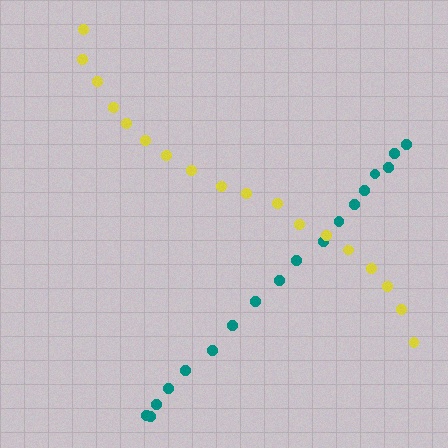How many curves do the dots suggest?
There are 2 distinct paths.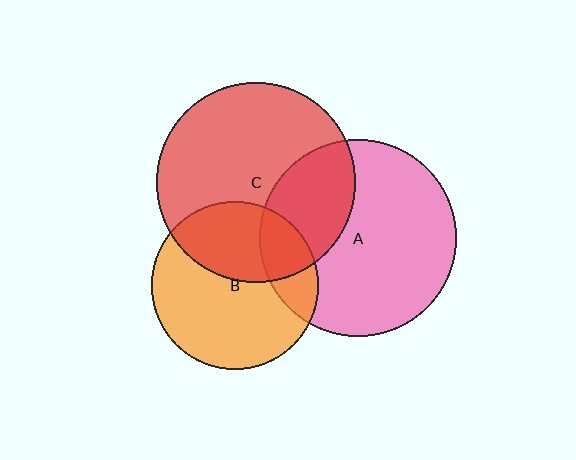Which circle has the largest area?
Circle C (red).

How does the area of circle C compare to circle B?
Approximately 1.4 times.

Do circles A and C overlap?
Yes.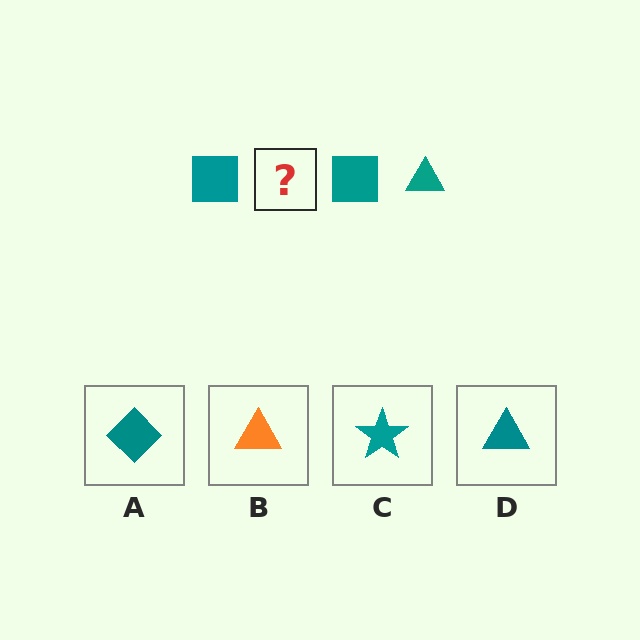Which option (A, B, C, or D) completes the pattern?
D.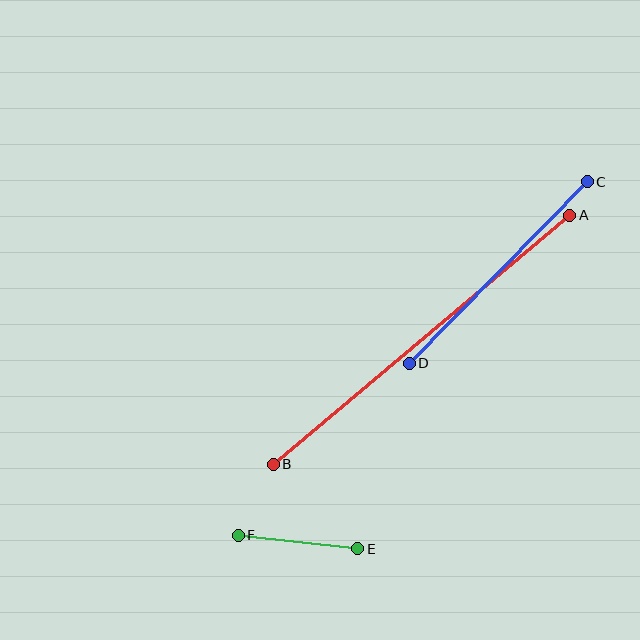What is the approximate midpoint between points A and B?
The midpoint is at approximately (421, 340) pixels.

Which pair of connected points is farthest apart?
Points A and B are farthest apart.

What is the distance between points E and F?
The distance is approximately 120 pixels.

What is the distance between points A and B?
The distance is approximately 387 pixels.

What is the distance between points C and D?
The distance is approximately 254 pixels.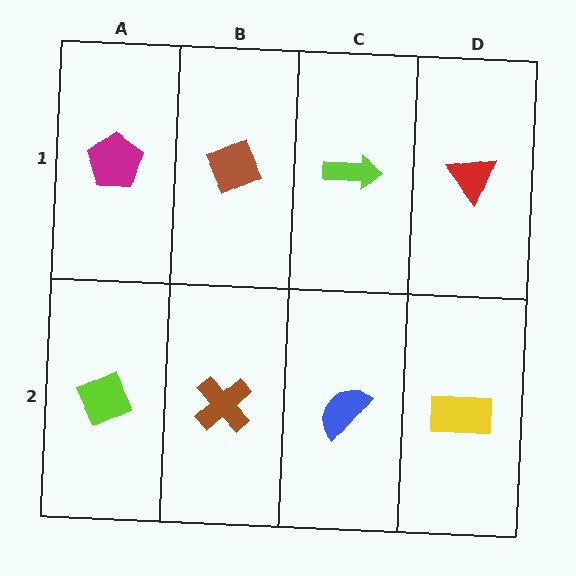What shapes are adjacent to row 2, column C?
A lime arrow (row 1, column C), a brown cross (row 2, column B), a yellow rectangle (row 2, column D).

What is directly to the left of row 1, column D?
A lime arrow.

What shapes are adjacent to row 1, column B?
A brown cross (row 2, column B), a magenta pentagon (row 1, column A), a lime arrow (row 1, column C).